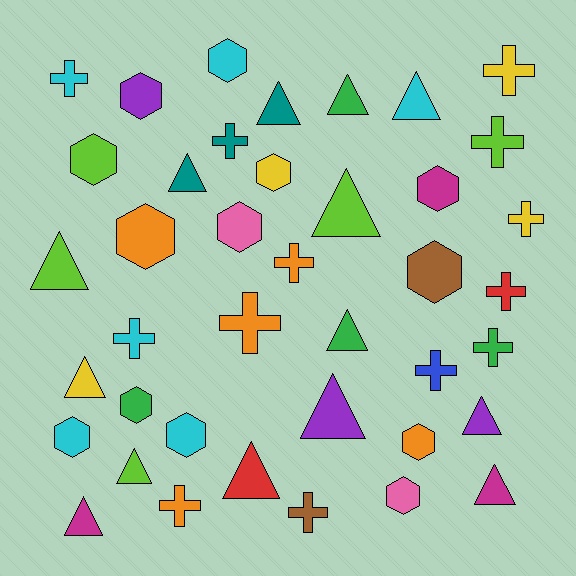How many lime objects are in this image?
There are 5 lime objects.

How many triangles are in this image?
There are 14 triangles.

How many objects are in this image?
There are 40 objects.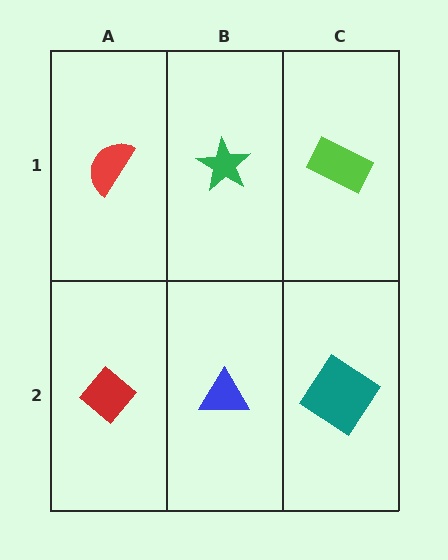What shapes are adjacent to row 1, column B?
A blue triangle (row 2, column B), a red semicircle (row 1, column A), a lime rectangle (row 1, column C).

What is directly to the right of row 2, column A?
A blue triangle.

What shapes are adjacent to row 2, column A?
A red semicircle (row 1, column A), a blue triangle (row 2, column B).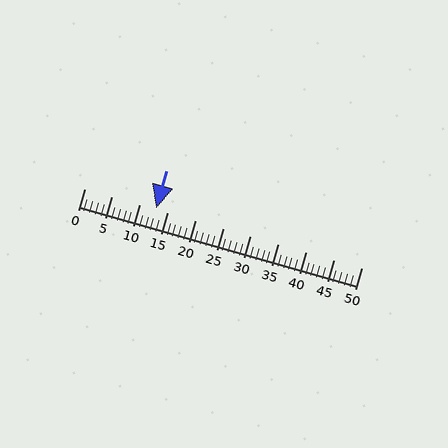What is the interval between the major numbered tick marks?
The major tick marks are spaced 5 units apart.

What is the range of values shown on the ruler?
The ruler shows values from 0 to 50.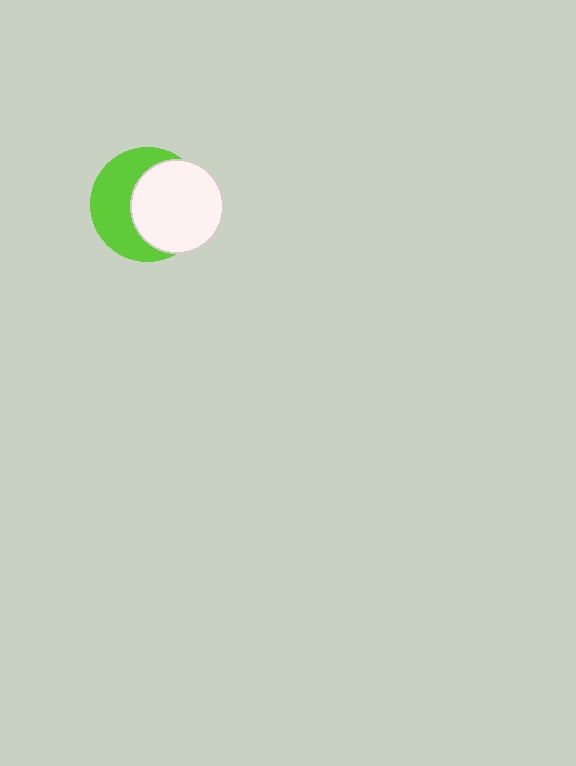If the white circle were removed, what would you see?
You would see the complete lime circle.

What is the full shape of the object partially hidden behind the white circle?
The partially hidden object is a lime circle.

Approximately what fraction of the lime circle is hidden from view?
Roughly 52% of the lime circle is hidden behind the white circle.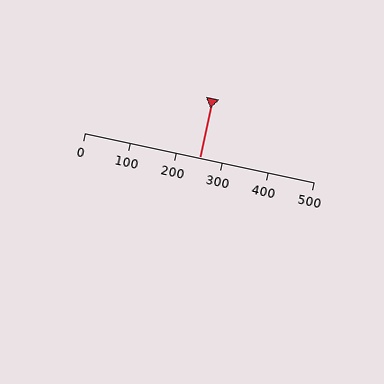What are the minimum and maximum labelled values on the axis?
The axis runs from 0 to 500.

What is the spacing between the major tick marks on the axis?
The major ticks are spaced 100 apart.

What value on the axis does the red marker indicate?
The marker indicates approximately 250.